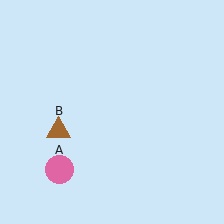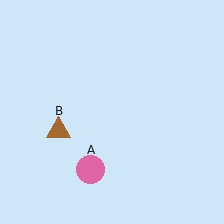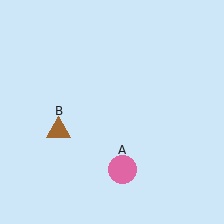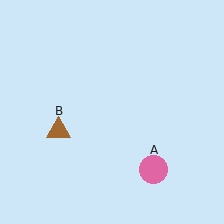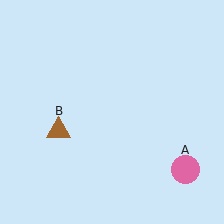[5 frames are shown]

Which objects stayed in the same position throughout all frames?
Brown triangle (object B) remained stationary.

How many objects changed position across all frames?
1 object changed position: pink circle (object A).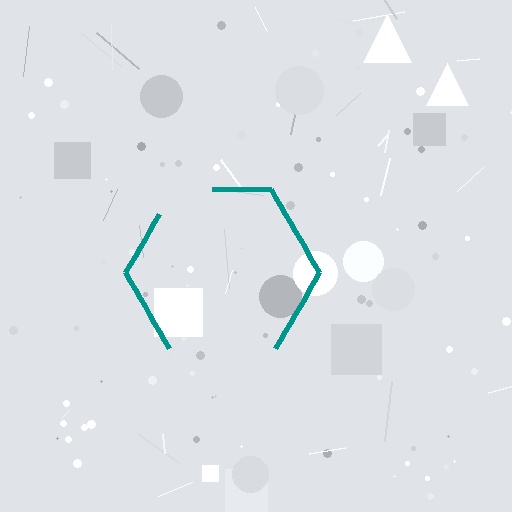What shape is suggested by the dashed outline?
The dashed outline suggests a hexagon.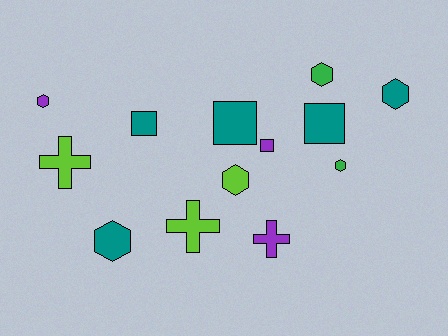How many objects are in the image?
There are 13 objects.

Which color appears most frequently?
Teal, with 5 objects.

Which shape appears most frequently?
Hexagon, with 6 objects.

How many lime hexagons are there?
There is 1 lime hexagon.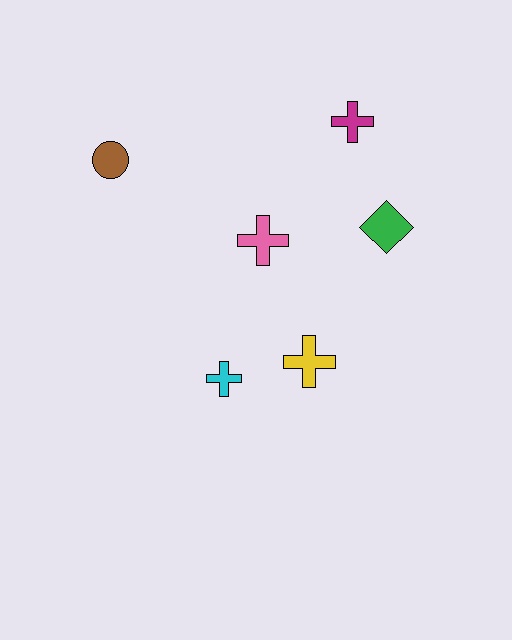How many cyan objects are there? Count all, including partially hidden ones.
There is 1 cyan object.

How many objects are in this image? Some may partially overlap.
There are 6 objects.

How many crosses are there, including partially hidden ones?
There are 4 crosses.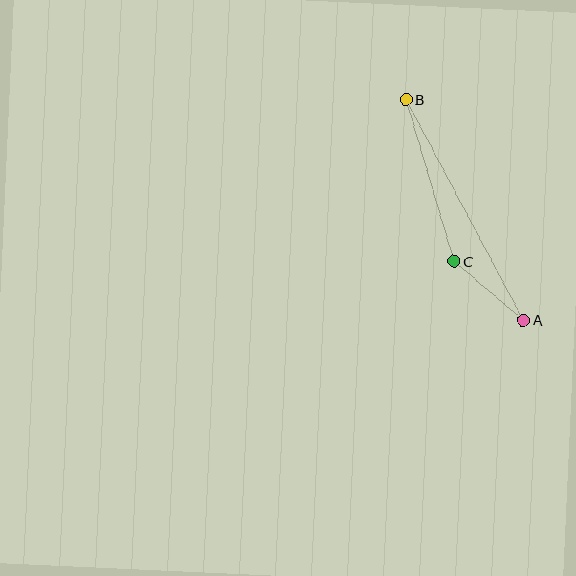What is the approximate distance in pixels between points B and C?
The distance between B and C is approximately 169 pixels.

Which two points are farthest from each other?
Points A and B are farthest from each other.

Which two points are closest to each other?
Points A and C are closest to each other.